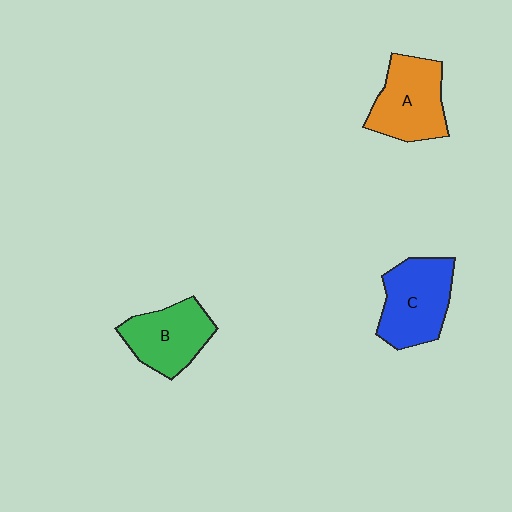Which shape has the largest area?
Shape C (blue).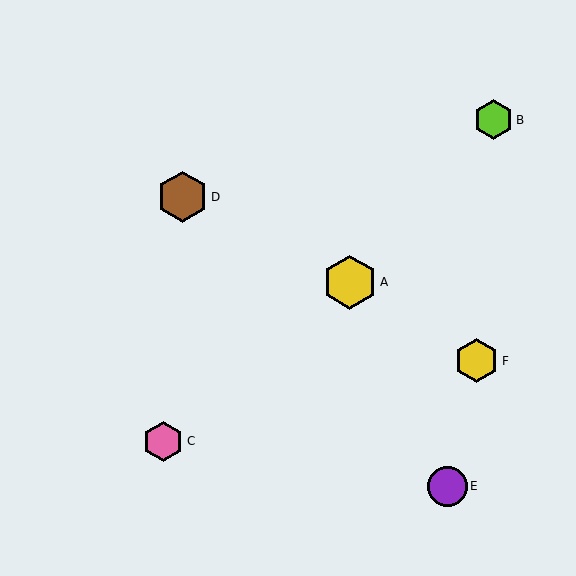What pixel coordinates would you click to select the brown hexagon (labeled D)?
Click at (183, 197) to select the brown hexagon D.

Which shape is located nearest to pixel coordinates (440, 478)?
The purple circle (labeled E) at (447, 486) is nearest to that location.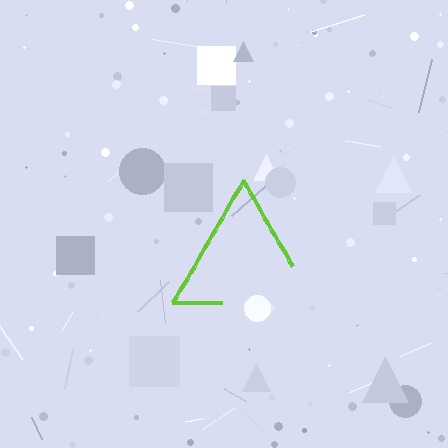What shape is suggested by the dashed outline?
The dashed outline suggests a triangle.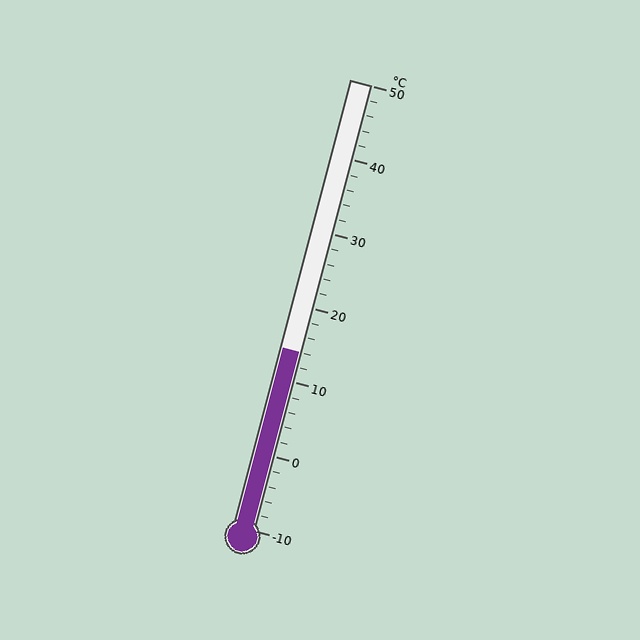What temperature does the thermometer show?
The thermometer shows approximately 14°C.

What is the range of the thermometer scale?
The thermometer scale ranges from -10°C to 50°C.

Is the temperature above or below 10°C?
The temperature is above 10°C.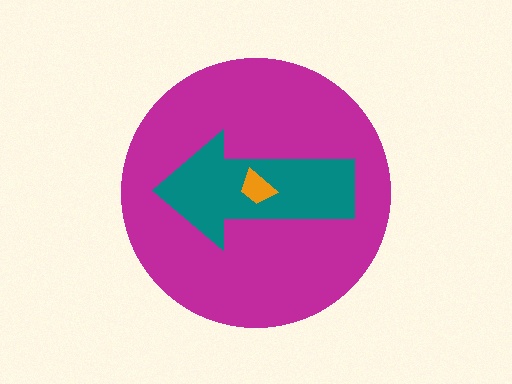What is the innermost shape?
The orange trapezoid.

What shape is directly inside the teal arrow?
The orange trapezoid.